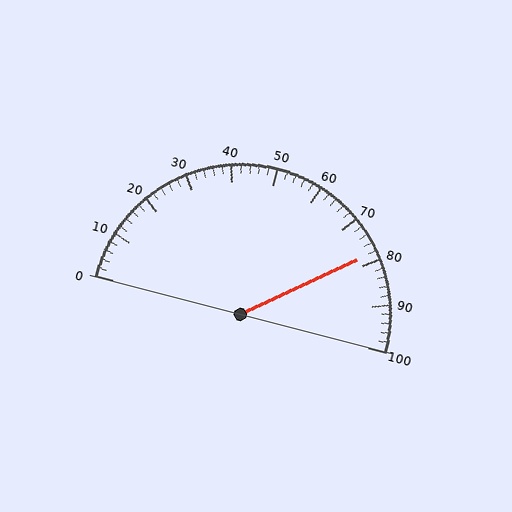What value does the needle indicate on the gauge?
The needle indicates approximately 78.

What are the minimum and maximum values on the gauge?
The gauge ranges from 0 to 100.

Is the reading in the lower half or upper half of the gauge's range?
The reading is in the upper half of the range (0 to 100).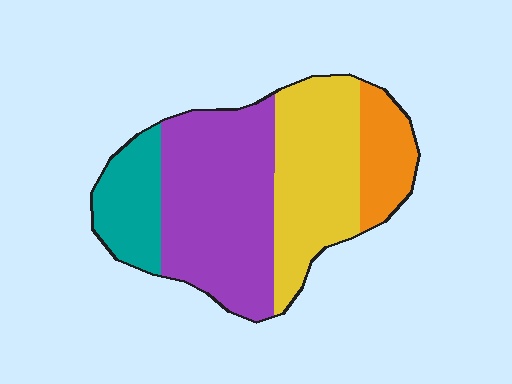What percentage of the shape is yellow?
Yellow covers 31% of the shape.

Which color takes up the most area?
Purple, at roughly 40%.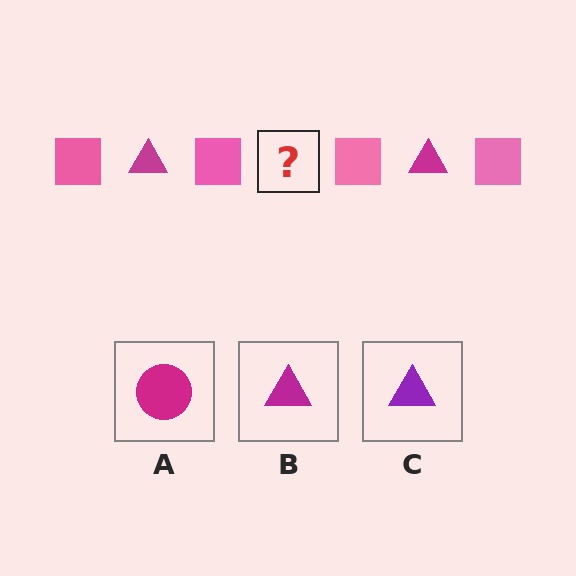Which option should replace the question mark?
Option B.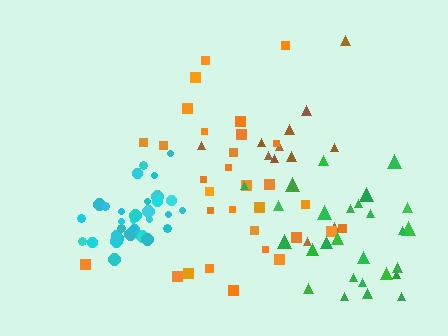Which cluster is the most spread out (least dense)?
Brown.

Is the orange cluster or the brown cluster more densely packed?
Orange.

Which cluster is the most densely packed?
Cyan.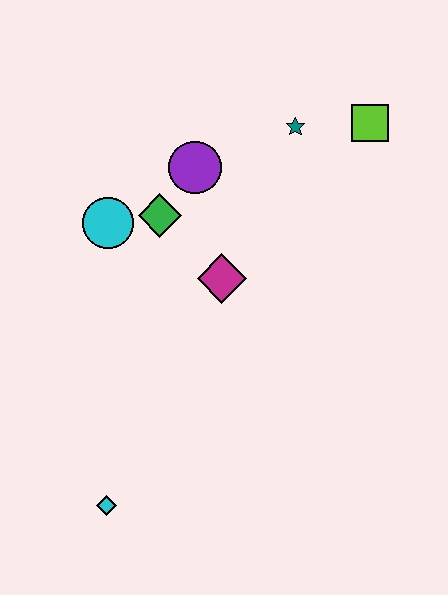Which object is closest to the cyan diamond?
The magenta diamond is closest to the cyan diamond.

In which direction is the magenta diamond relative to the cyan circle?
The magenta diamond is to the right of the cyan circle.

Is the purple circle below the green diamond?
No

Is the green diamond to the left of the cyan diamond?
No